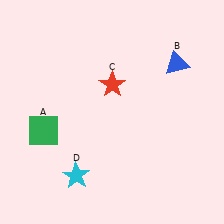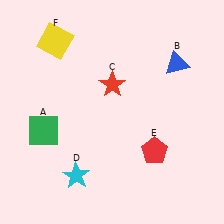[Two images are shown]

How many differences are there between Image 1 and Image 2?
There are 2 differences between the two images.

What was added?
A red pentagon (E), a yellow square (F) were added in Image 2.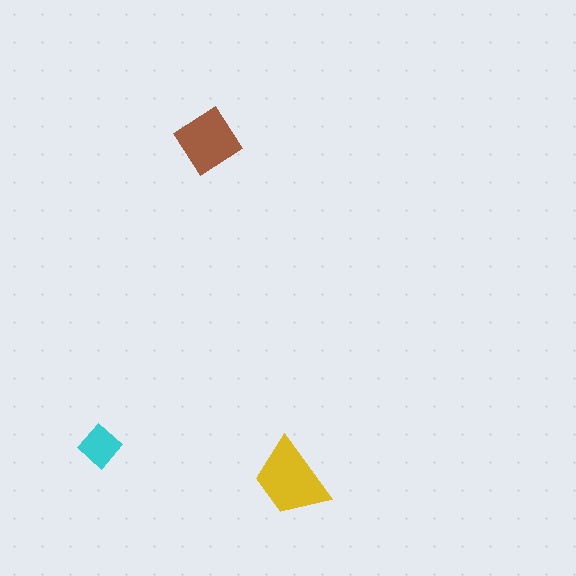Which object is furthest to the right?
The yellow trapezoid is rightmost.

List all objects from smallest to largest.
The cyan diamond, the brown diamond, the yellow trapezoid.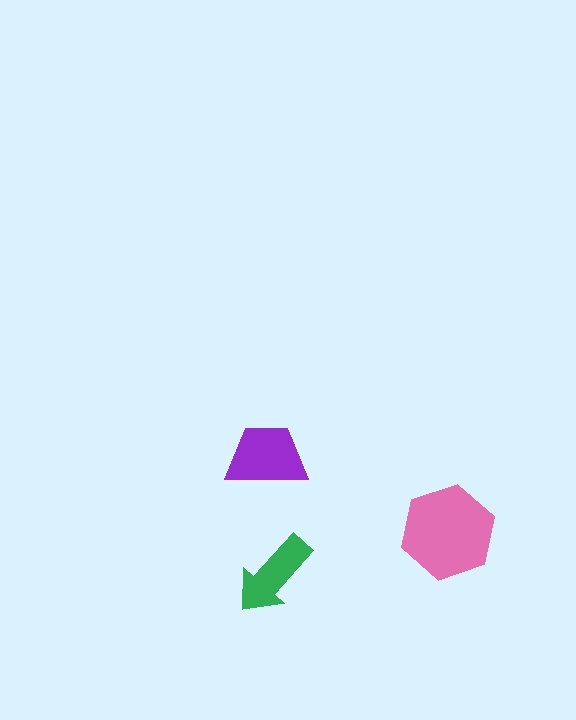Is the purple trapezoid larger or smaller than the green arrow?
Larger.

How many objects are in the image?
There are 3 objects in the image.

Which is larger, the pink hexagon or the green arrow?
The pink hexagon.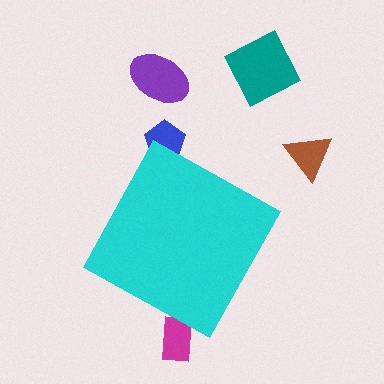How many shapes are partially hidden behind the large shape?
2 shapes are partially hidden.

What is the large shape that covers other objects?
A cyan diamond.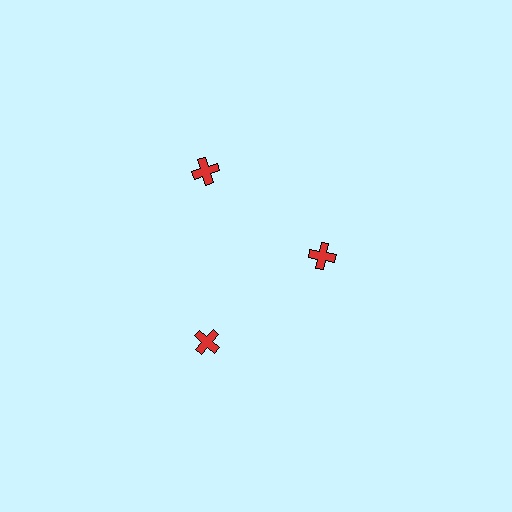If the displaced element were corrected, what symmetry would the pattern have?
It would have 3-fold rotational symmetry — the pattern would map onto itself every 120 degrees.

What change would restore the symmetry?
The symmetry would be restored by moving it outward, back onto the ring so that all 3 crosses sit at equal angles and equal distance from the center.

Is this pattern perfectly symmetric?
No. The 3 red crosses are arranged in a ring, but one element near the 3 o'clock position is pulled inward toward the center, breaking the 3-fold rotational symmetry.